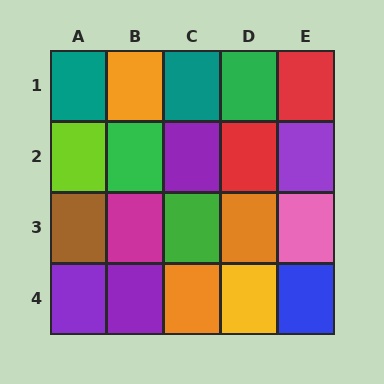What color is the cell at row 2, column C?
Purple.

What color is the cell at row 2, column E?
Purple.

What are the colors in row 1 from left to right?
Teal, orange, teal, green, red.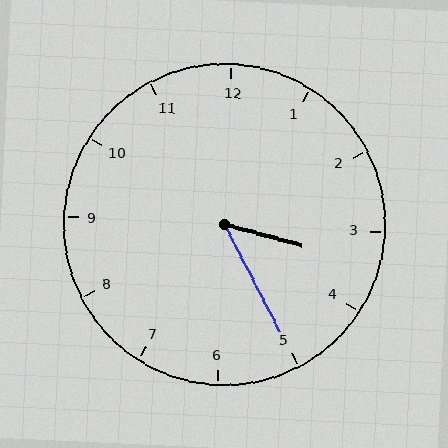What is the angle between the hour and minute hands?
Approximately 48 degrees.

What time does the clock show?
3:25.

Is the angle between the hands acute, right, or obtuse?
It is acute.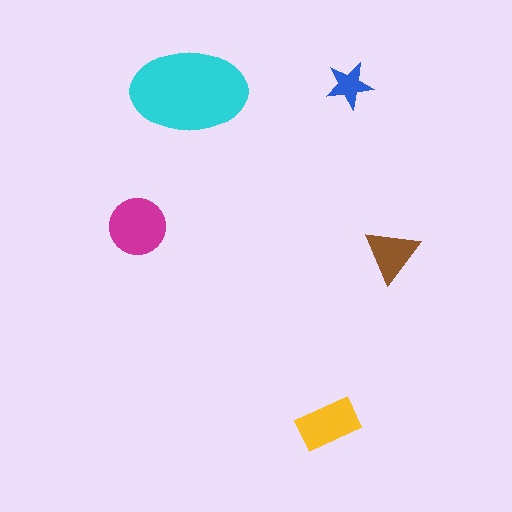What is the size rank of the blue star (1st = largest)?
5th.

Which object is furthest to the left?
The magenta circle is leftmost.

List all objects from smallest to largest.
The blue star, the brown triangle, the yellow rectangle, the magenta circle, the cyan ellipse.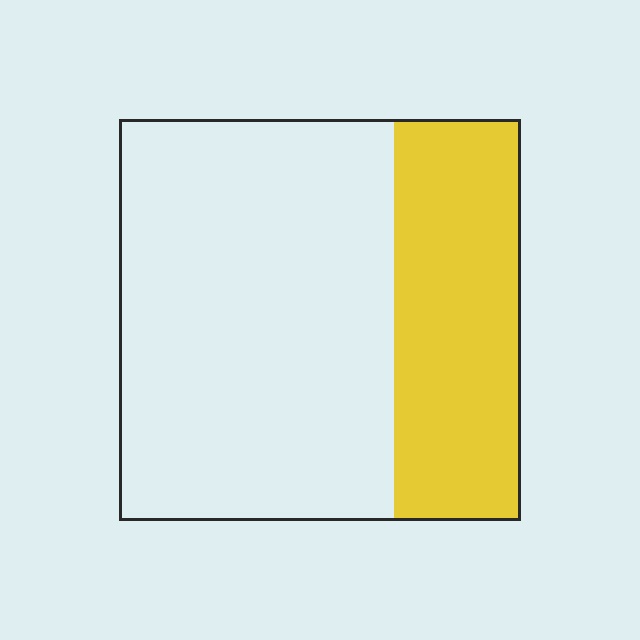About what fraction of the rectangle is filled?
About one third (1/3).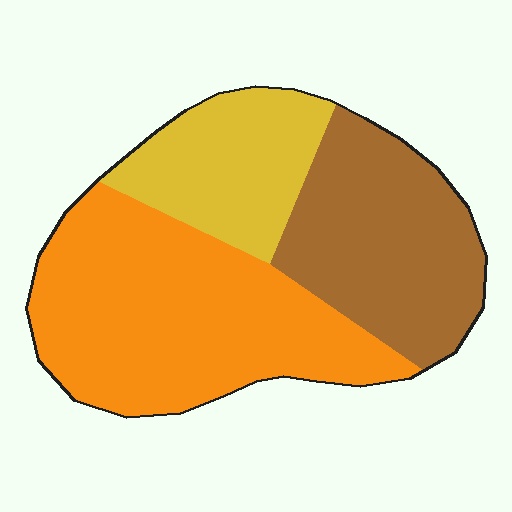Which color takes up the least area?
Yellow, at roughly 20%.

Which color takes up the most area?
Orange, at roughly 45%.